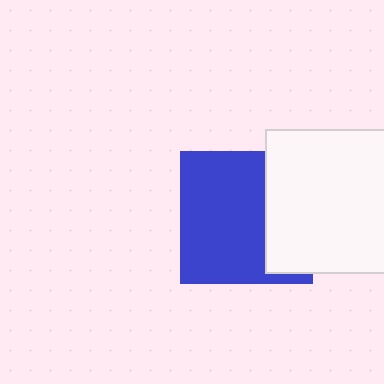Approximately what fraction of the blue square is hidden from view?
Roughly 33% of the blue square is hidden behind the white square.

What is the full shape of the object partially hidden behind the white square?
The partially hidden object is a blue square.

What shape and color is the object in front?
The object in front is a white square.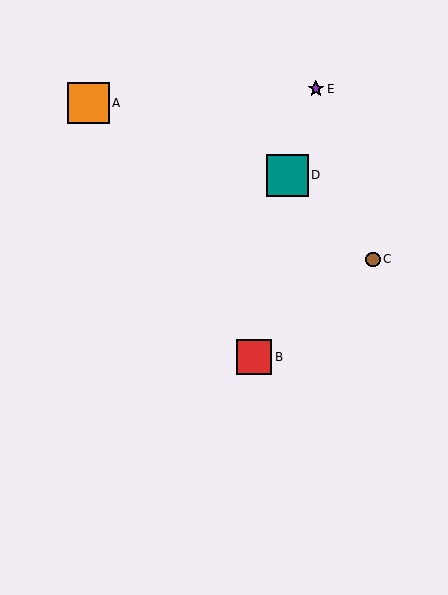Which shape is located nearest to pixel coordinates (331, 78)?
The purple star (labeled E) at (316, 89) is nearest to that location.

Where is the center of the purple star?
The center of the purple star is at (316, 89).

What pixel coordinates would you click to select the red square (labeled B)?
Click at (254, 357) to select the red square B.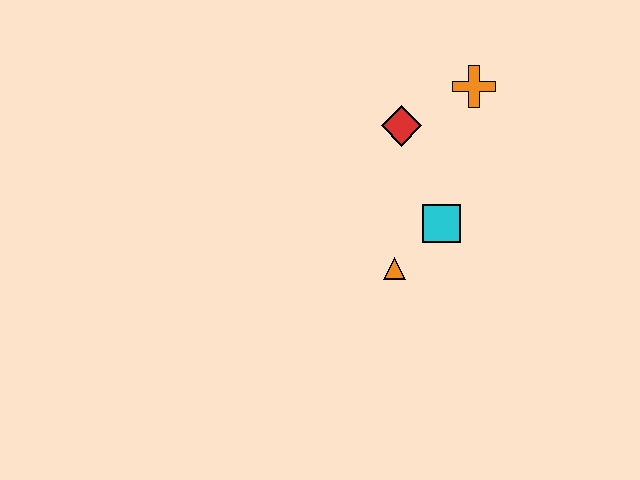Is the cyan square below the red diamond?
Yes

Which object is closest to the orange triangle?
The cyan square is closest to the orange triangle.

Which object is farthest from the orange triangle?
The orange cross is farthest from the orange triangle.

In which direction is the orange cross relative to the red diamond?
The orange cross is to the right of the red diamond.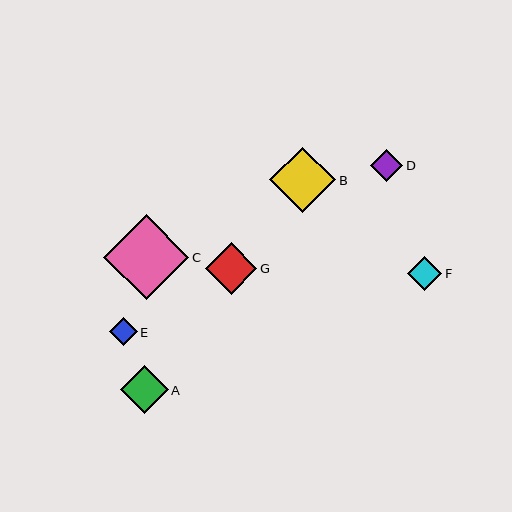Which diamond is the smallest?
Diamond E is the smallest with a size of approximately 28 pixels.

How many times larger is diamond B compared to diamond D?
Diamond B is approximately 2.0 times the size of diamond D.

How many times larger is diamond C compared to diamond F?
Diamond C is approximately 2.5 times the size of diamond F.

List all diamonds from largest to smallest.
From largest to smallest: C, B, G, A, F, D, E.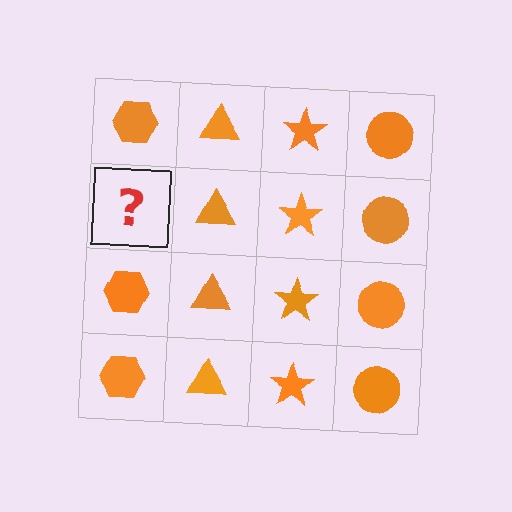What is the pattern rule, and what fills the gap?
The rule is that each column has a consistent shape. The gap should be filled with an orange hexagon.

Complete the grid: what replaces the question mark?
The question mark should be replaced with an orange hexagon.